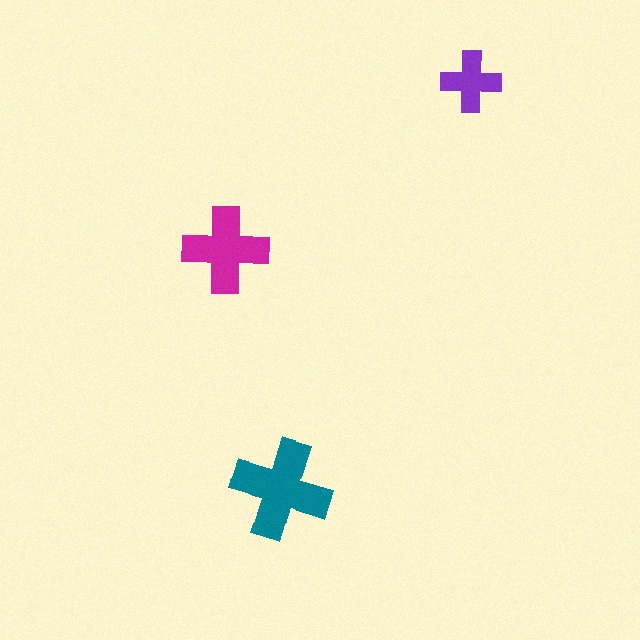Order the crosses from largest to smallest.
the teal one, the magenta one, the purple one.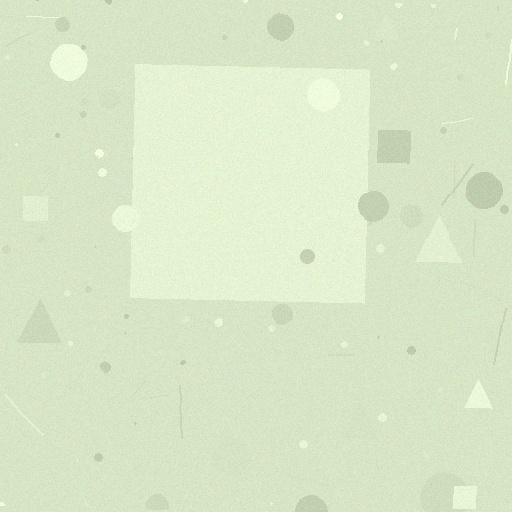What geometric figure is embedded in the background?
A square is embedded in the background.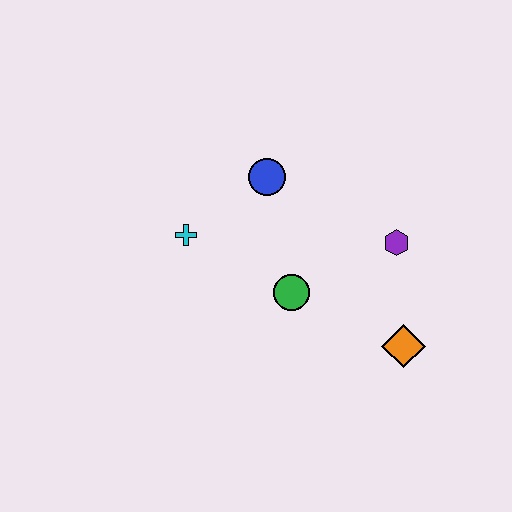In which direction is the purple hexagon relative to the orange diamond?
The purple hexagon is above the orange diamond.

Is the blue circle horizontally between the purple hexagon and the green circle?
No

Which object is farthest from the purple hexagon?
The cyan cross is farthest from the purple hexagon.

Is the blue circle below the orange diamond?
No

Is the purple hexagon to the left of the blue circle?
No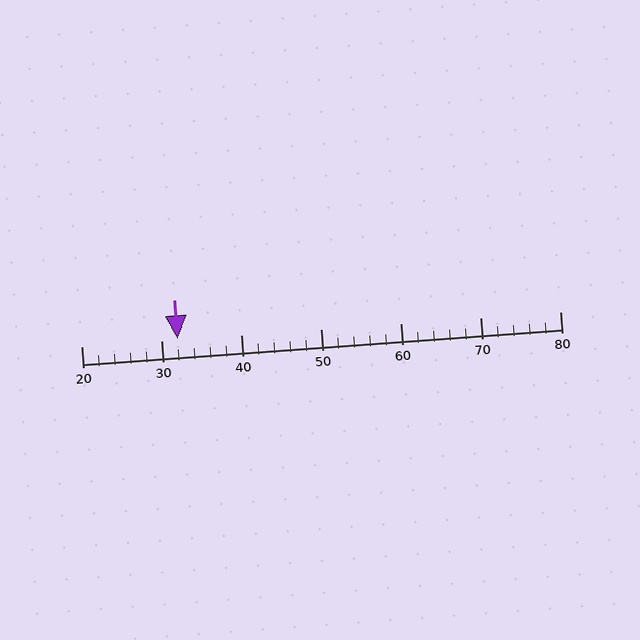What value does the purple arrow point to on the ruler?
The purple arrow points to approximately 32.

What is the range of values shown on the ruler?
The ruler shows values from 20 to 80.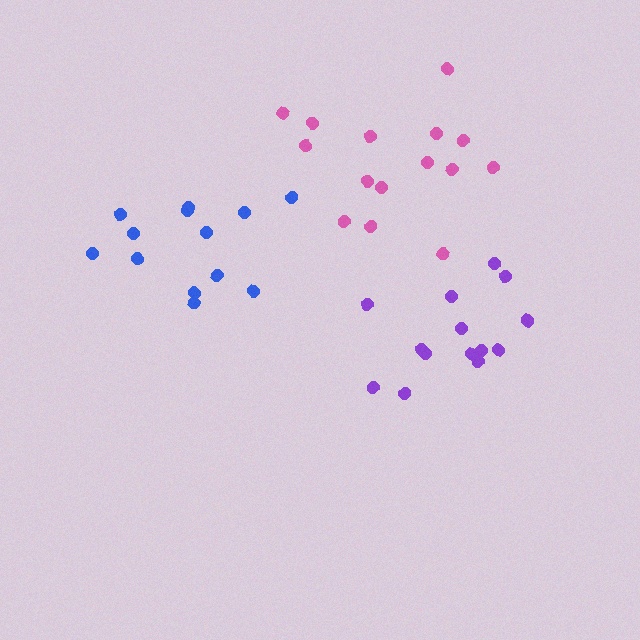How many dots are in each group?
Group 1: 13 dots, Group 2: 14 dots, Group 3: 15 dots (42 total).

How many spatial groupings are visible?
There are 3 spatial groupings.